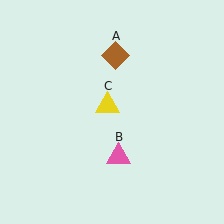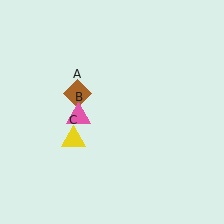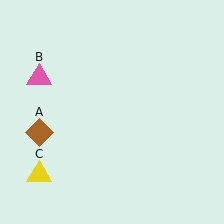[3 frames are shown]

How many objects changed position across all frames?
3 objects changed position: brown diamond (object A), pink triangle (object B), yellow triangle (object C).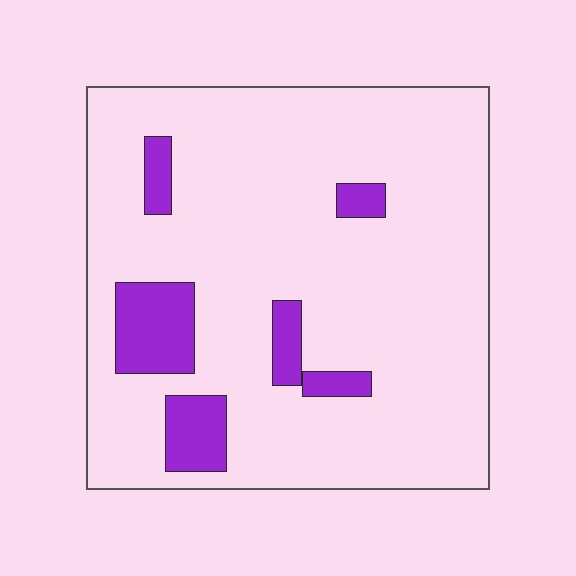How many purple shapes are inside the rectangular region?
6.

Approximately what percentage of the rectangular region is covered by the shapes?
Approximately 15%.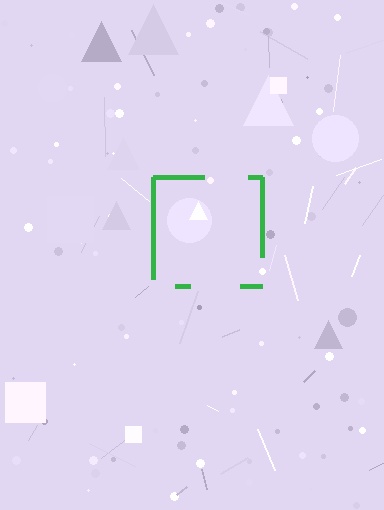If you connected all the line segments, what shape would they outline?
They would outline a square.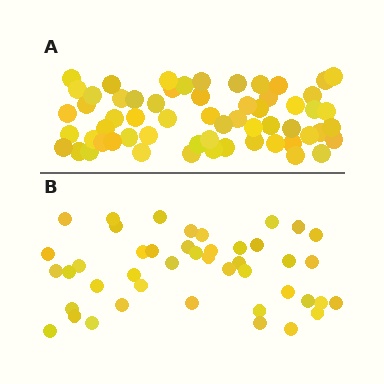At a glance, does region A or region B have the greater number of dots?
Region A (the top region) has more dots.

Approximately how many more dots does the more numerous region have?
Region A has approximately 15 more dots than region B.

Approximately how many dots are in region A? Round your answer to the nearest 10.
About 60 dots.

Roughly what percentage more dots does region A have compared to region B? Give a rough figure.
About 35% more.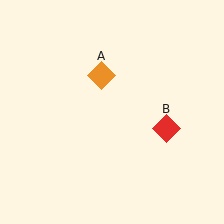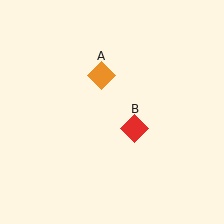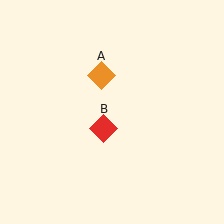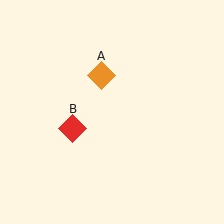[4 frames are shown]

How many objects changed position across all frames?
1 object changed position: red diamond (object B).